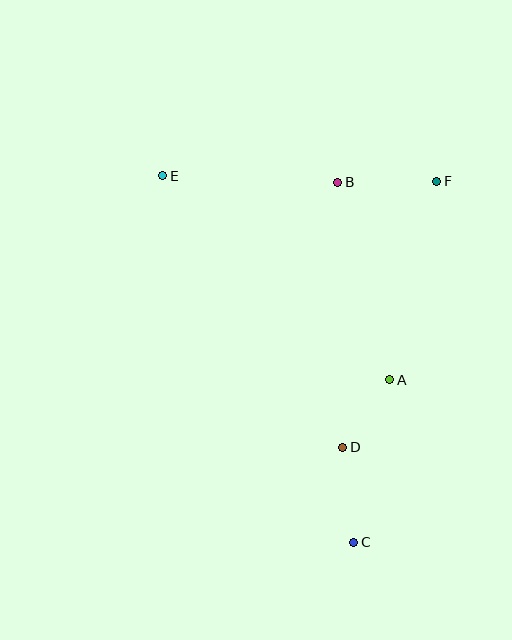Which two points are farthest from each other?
Points C and E are farthest from each other.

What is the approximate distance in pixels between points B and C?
The distance between B and C is approximately 360 pixels.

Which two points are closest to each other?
Points A and D are closest to each other.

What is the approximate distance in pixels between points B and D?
The distance between B and D is approximately 265 pixels.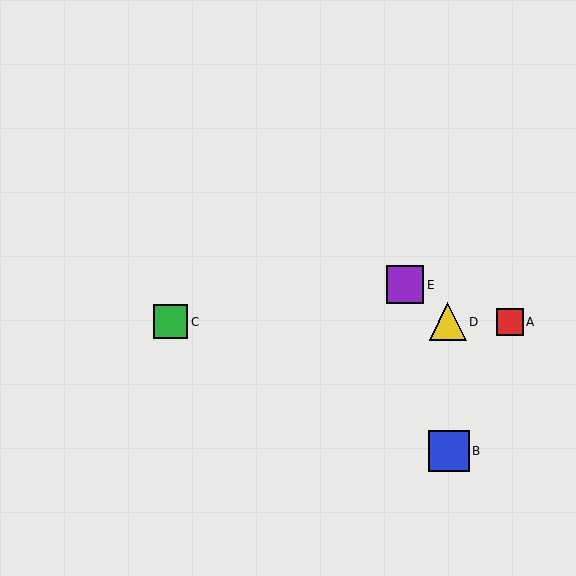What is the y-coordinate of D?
Object D is at y≈322.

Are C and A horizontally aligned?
Yes, both are at y≈322.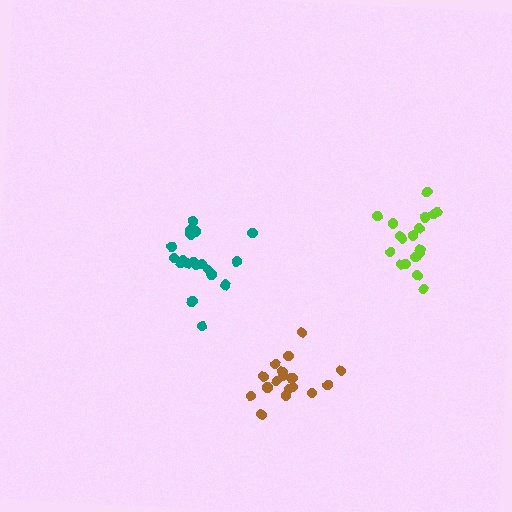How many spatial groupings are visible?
There are 3 spatial groupings.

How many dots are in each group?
Group 1: 19 dots, Group 2: 18 dots, Group 3: 18 dots (55 total).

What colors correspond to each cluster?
The clusters are colored: teal, lime, brown.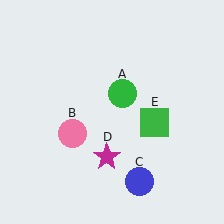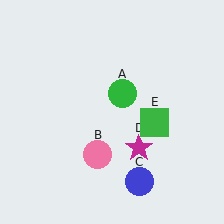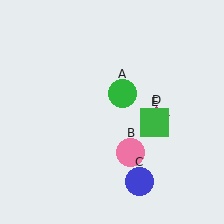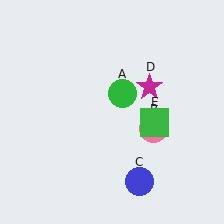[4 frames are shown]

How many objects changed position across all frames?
2 objects changed position: pink circle (object B), magenta star (object D).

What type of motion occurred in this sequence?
The pink circle (object B), magenta star (object D) rotated counterclockwise around the center of the scene.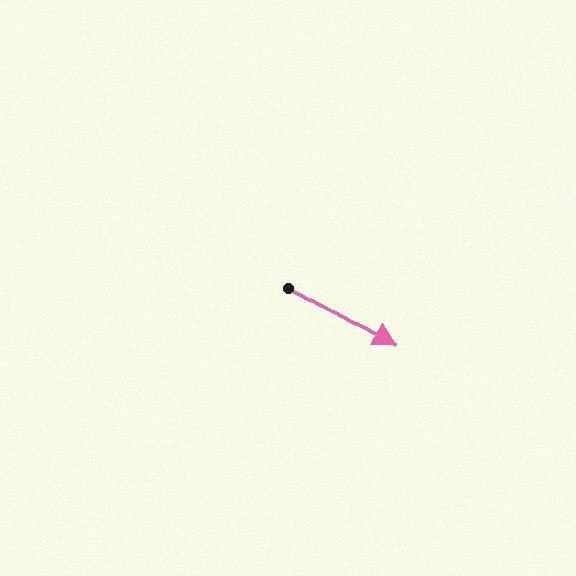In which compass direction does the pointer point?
Southeast.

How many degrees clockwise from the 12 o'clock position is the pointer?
Approximately 119 degrees.